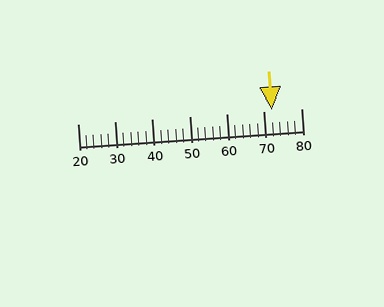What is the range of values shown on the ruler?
The ruler shows values from 20 to 80.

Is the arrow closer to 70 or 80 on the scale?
The arrow is closer to 70.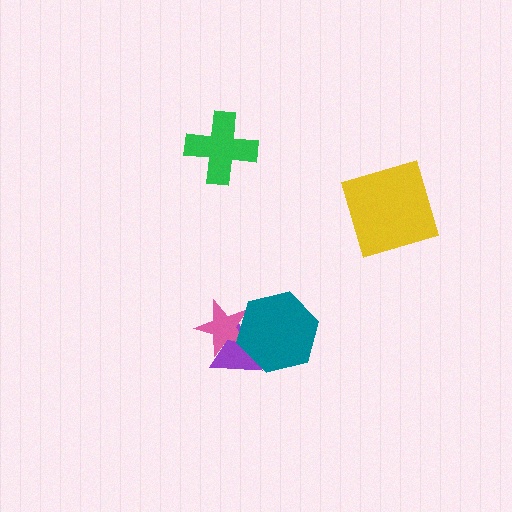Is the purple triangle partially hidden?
Yes, it is partially covered by another shape.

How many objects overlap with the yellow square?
0 objects overlap with the yellow square.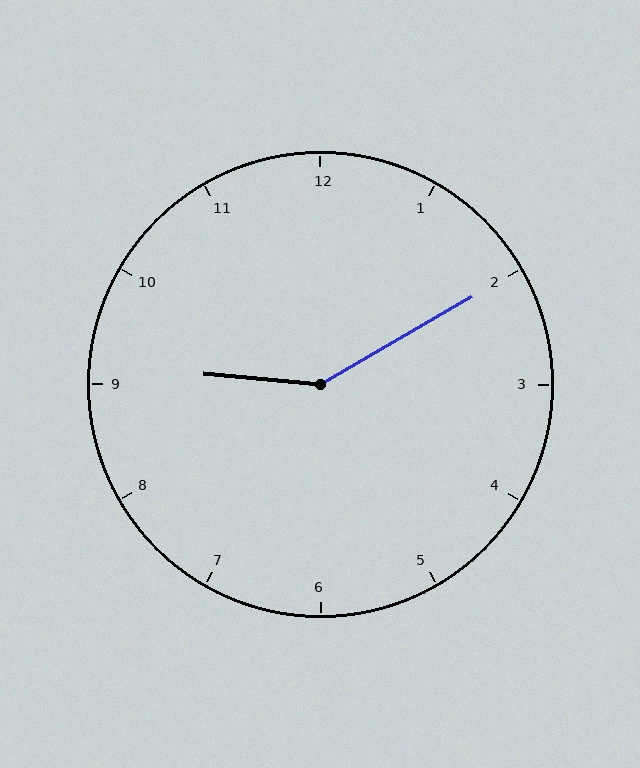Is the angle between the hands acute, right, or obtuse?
It is obtuse.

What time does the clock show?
9:10.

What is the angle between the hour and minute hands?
Approximately 145 degrees.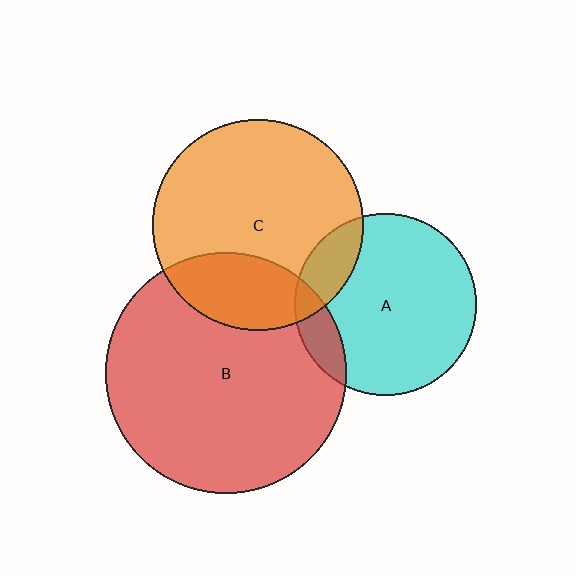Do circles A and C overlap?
Yes.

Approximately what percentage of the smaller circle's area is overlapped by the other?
Approximately 15%.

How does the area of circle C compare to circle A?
Approximately 1.3 times.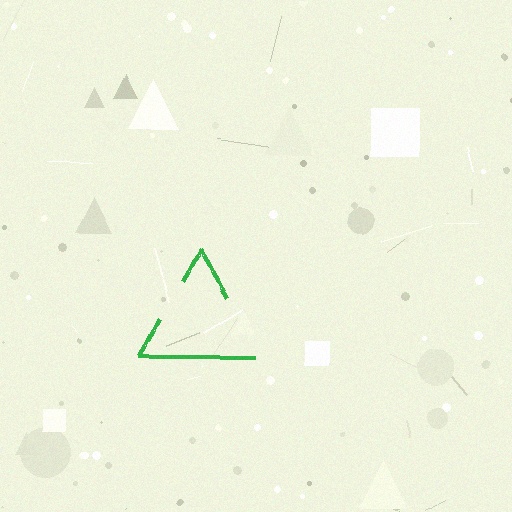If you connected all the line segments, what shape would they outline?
They would outline a triangle.